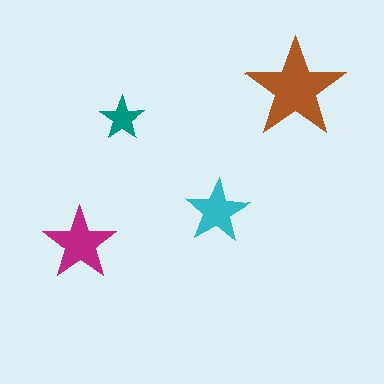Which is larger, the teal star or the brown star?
The brown one.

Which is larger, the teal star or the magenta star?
The magenta one.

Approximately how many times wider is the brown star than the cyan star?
About 1.5 times wider.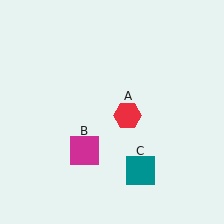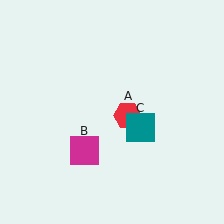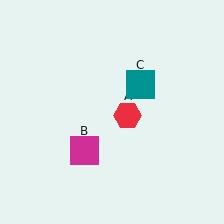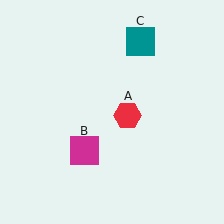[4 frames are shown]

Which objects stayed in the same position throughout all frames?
Red hexagon (object A) and magenta square (object B) remained stationary.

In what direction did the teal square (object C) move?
The teal square (object C) moved up.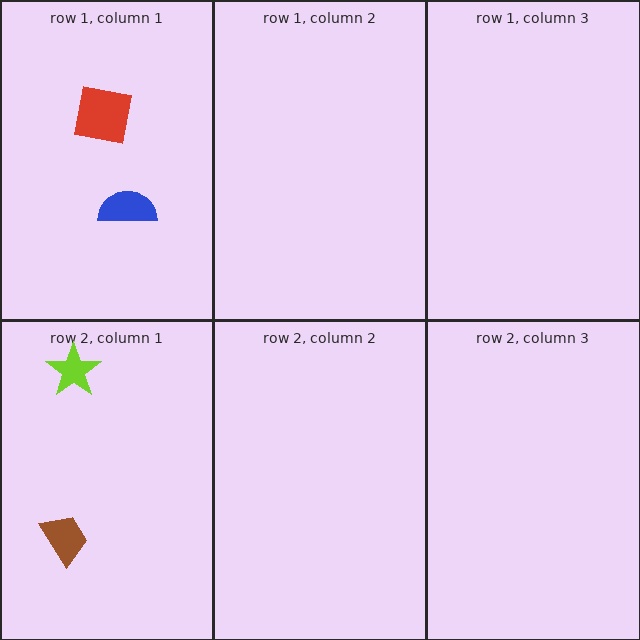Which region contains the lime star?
The row 2, column 1 region.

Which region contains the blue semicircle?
The row 1, column 1 region.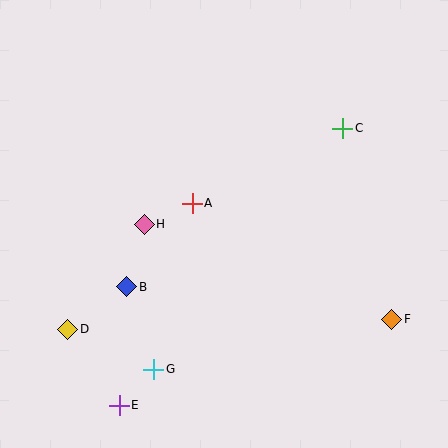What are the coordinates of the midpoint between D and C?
The midpoint between D and C is at (205, 229).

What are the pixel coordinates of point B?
Point B is at (127, 287).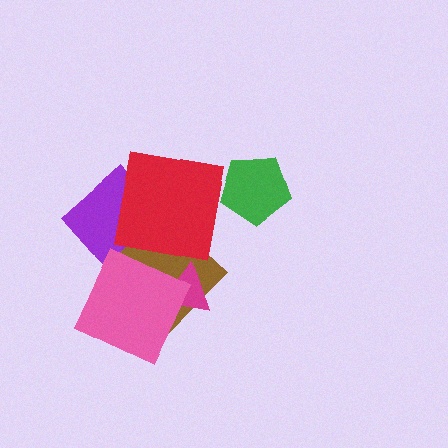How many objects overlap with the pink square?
2 objects overlap with the pink square.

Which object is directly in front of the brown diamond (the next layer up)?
The red square is directly in front of the brown diamond.